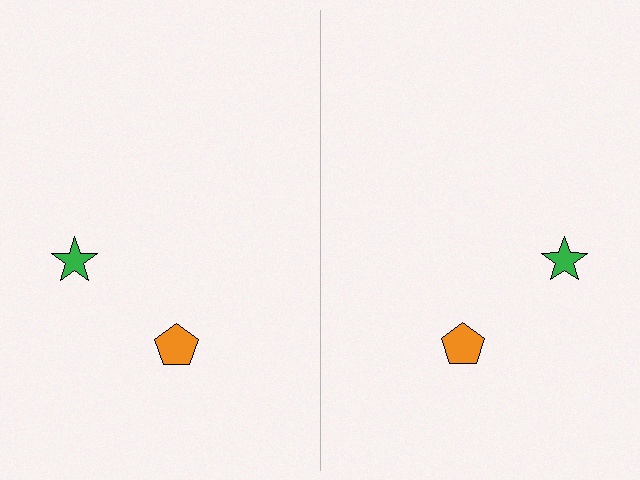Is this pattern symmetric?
Yes, this pattern has bilateral (reflection) symmetry.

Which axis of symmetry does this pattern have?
The pattern has a vertical axis of symmetry running through the center of the image.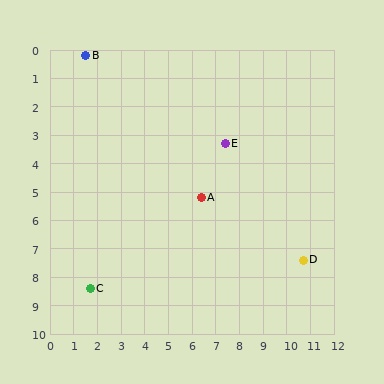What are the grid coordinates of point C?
Point C is at approximately (1.7, 8.4).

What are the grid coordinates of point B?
Point B is at approximately (1.5, 0.2).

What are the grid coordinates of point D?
Point D is at approximately (10.7, 7.4).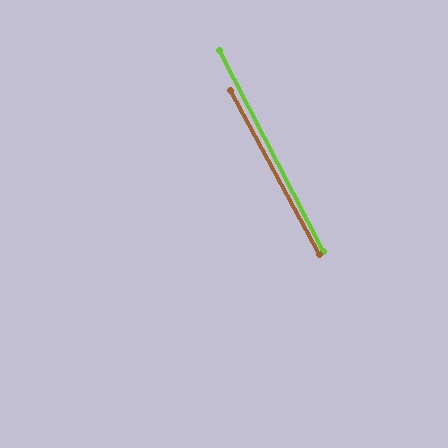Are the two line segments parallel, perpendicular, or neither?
Parallel — their directions differ by only 1.2°.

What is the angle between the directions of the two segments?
Approximately 1 degree.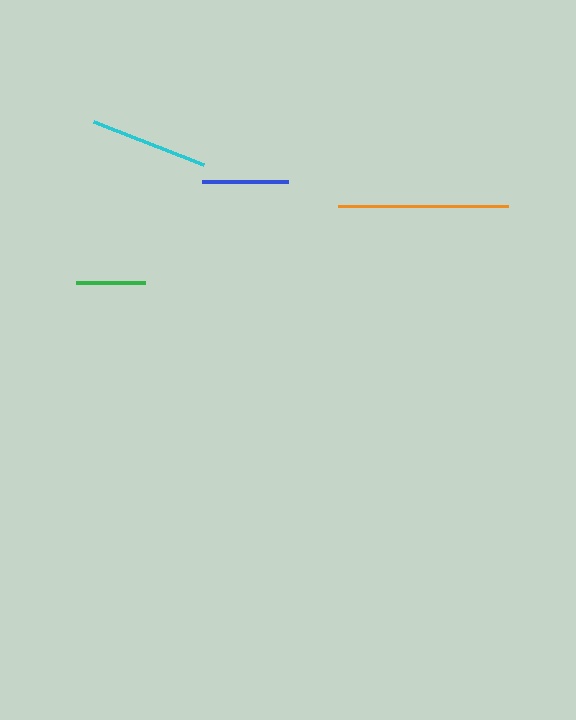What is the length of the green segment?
The green segment is approximately 69 pixels long.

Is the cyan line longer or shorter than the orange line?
The orange line is longer than the cyan line.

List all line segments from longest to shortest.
From longest to shortest: orange, cyan, blue, green.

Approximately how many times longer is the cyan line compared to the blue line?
The cyan line is approximately 1.4 times the length of the blue line.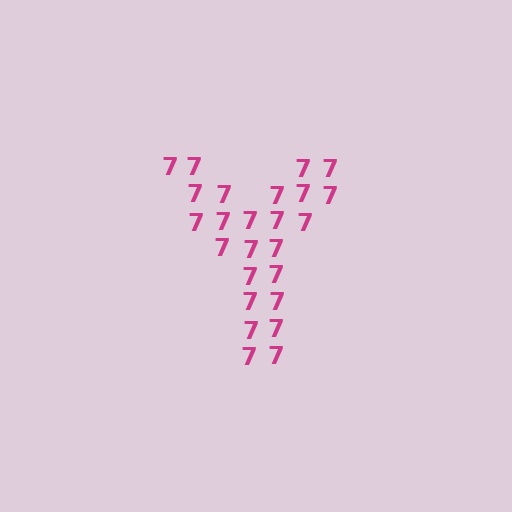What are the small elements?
The small elements are digit 7's.